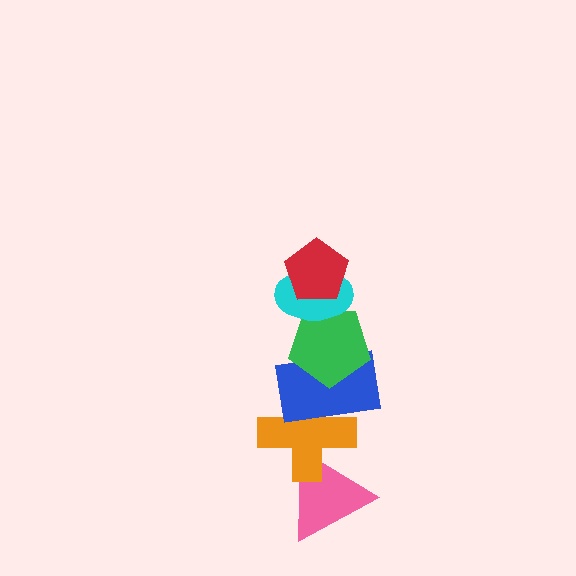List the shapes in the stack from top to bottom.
From top to bottom: the red pentagon, the cyan ellipse, the green pentagon, the blue rectangle, the orange cross, the pink triangle.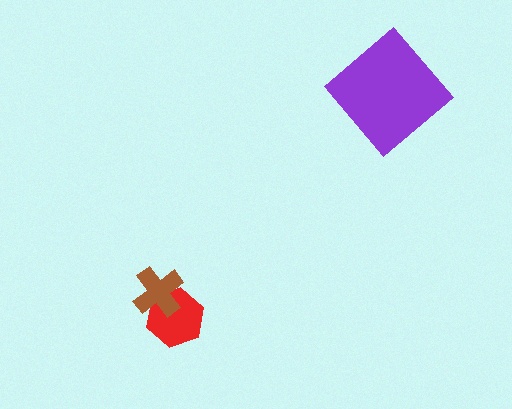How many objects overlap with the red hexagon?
1 object overlaps with the red hexagon.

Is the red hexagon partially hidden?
Yes, it is partially covered by another shape.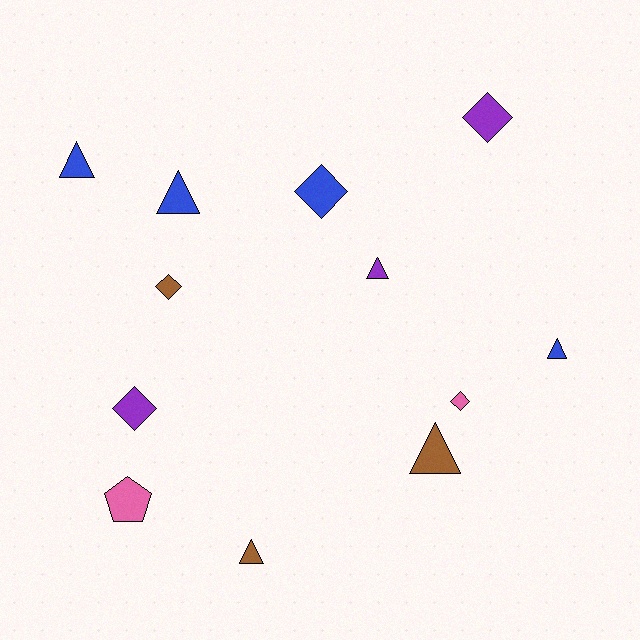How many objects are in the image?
There are 12 objects.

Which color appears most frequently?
Blue, with 4 objects.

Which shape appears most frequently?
Triangle, with 6 objects.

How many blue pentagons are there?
There are no blue pentagons.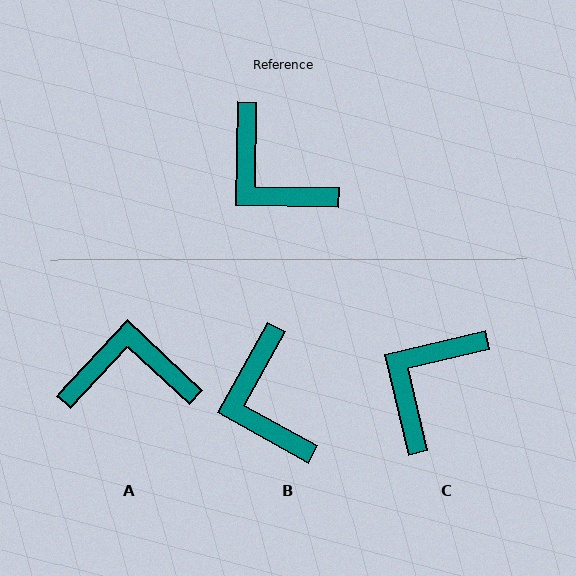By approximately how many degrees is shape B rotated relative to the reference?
Approximately 28 degrees clockwise.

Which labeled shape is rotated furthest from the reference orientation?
A, about 132 degrees away.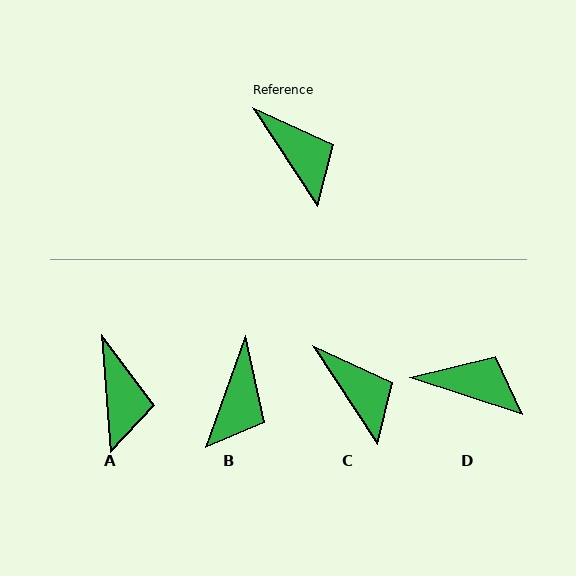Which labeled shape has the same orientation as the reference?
C.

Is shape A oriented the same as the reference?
No, it is off by about 29 degrees.